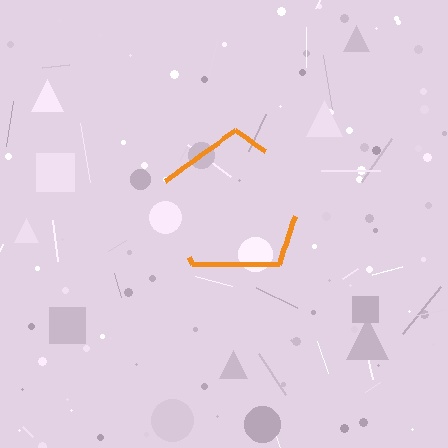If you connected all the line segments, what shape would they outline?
They would outline a pentagon.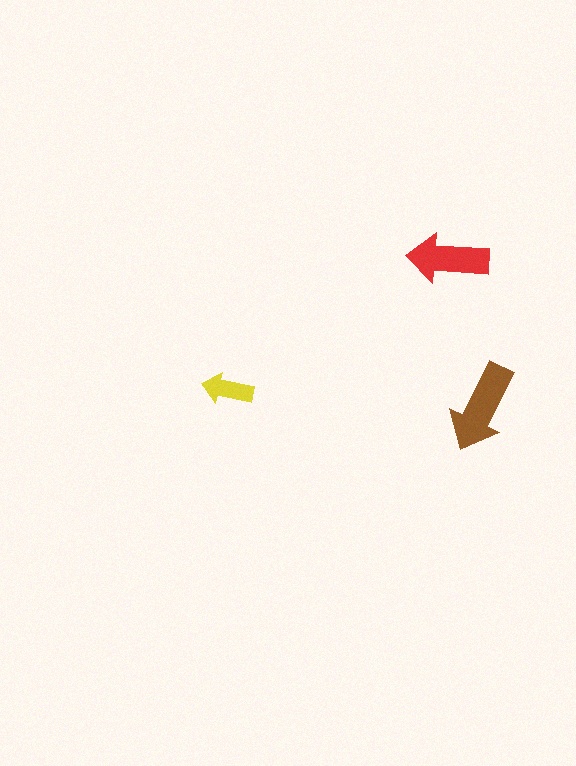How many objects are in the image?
There are 3 objects in the image.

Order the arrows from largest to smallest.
the brown one, the red one, the yellow one.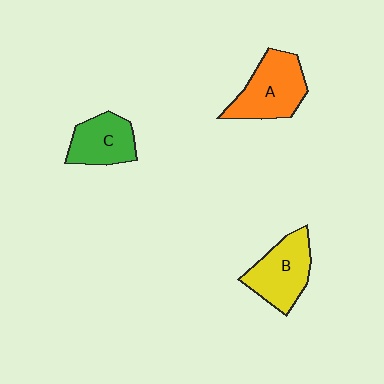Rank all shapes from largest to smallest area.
From largest to smallest: A (orange), B (yellow), C (green).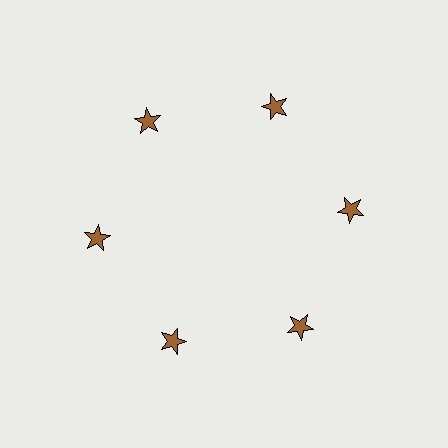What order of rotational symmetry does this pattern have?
This pattern has 6-fold rotational symmetry.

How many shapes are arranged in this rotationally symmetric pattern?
There are 6 shapes, arranged in 6 groups of 1.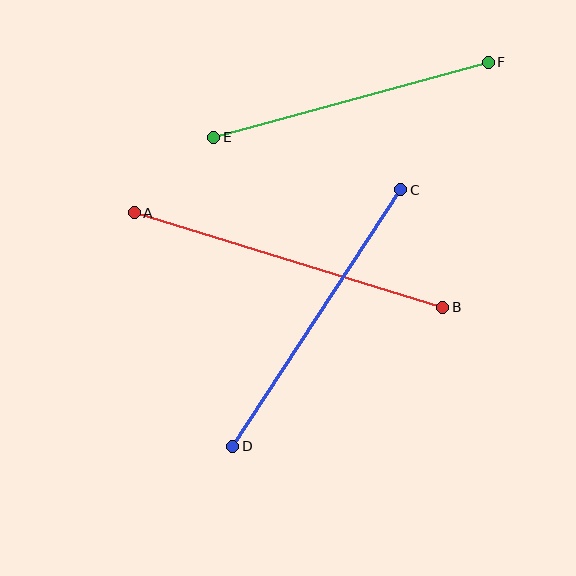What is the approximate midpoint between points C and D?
The midpoint is at approximately (317, 318) pixels.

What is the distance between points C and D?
The distance is approximately 307 pixels.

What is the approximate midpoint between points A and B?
The midpoint is at approximately (288, 260) pixels.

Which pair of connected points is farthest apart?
Points A and B are farthest apart.